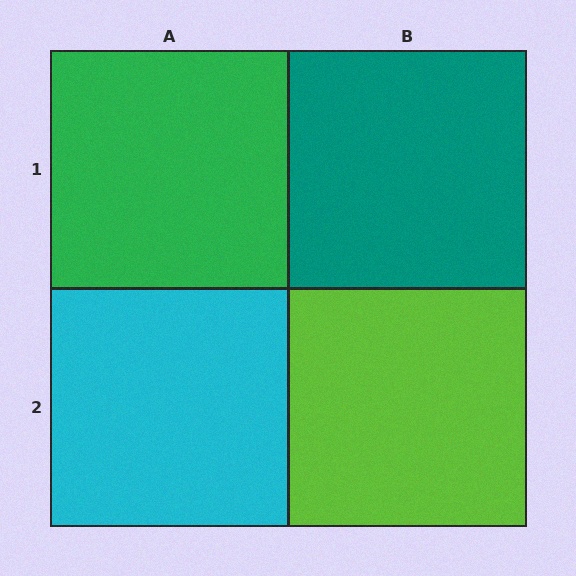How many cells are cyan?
1 cell is cyan.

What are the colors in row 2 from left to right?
Cyan, lime.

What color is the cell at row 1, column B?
Teal.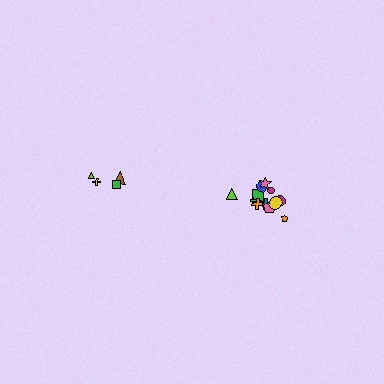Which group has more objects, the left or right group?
The right group.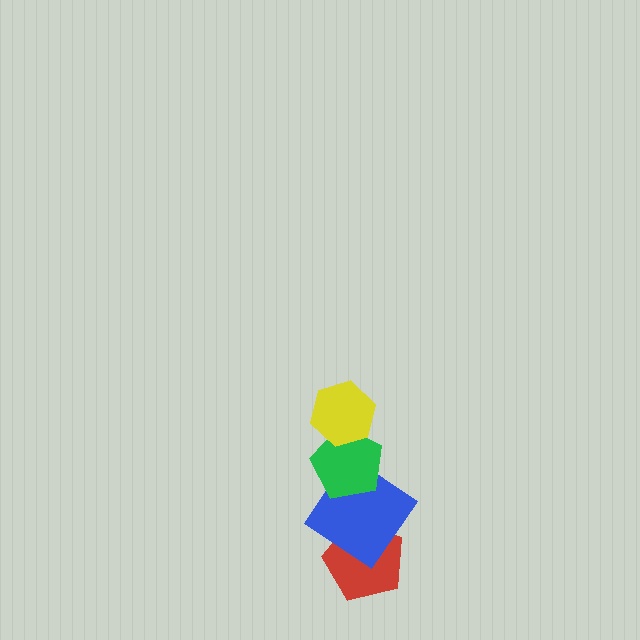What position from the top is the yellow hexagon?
The yellow hexagon is 1st from the top.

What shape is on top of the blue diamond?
The green pentagon is on top of the blue diamond.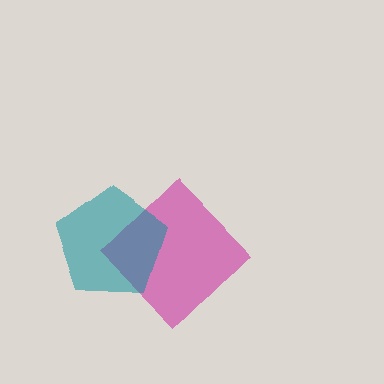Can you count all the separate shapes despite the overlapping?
Yes, there are 2 separate shapes.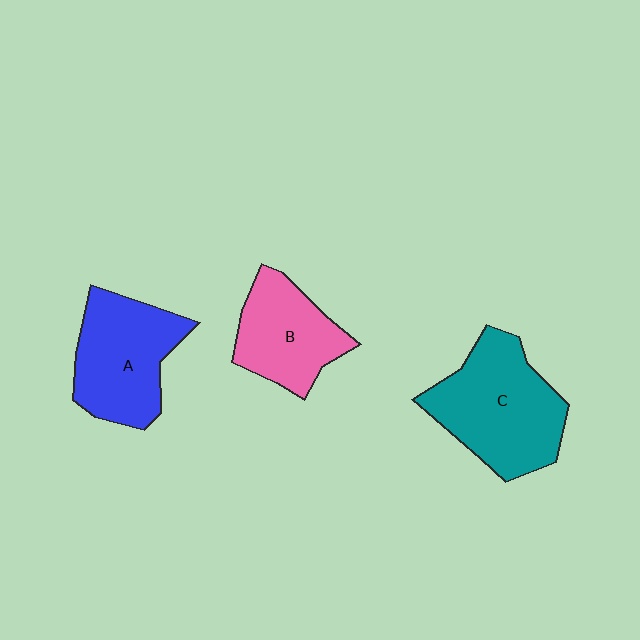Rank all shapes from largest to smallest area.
From largest to smallest: C (teal), A (blue), B (pink).